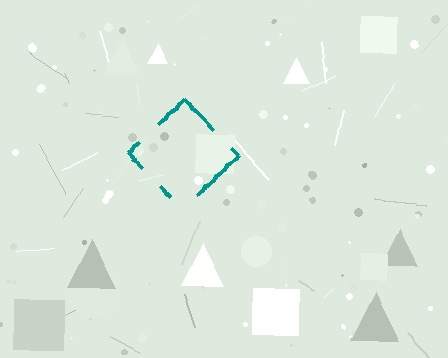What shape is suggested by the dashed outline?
The dashed outline suggests a diamond.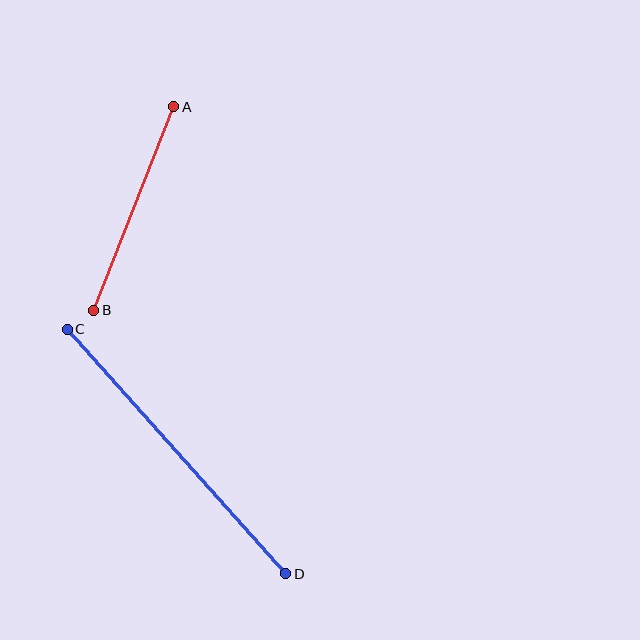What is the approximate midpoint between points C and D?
The midpoint is at approximately (176, 452) pixels.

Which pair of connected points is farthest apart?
Points C and D are farthest apart.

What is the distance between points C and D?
The distance is approximately 328 pixels.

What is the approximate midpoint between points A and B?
The midpoint is at approximately (134, 209) pixels.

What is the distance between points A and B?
The distance is approximately 219 pixels.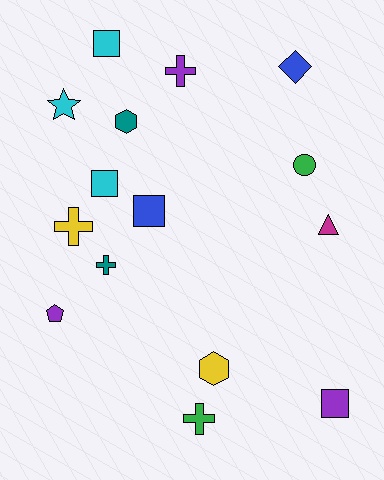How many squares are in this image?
There are 4 squares.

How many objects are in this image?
There are 15 objects.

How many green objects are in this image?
There are 2 green objects.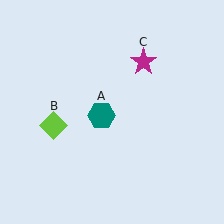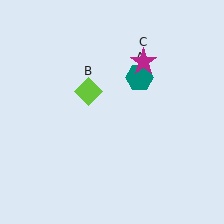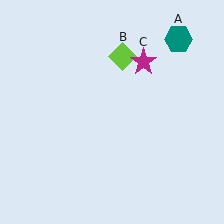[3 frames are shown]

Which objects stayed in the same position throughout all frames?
Magenta star (object C) remained stationary.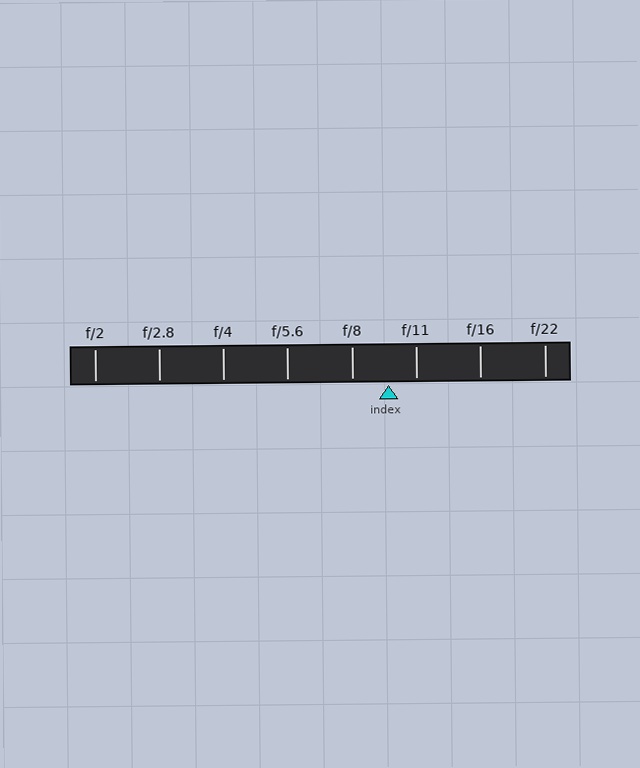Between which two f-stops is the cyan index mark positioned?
The index mark is between f/8 and f/11.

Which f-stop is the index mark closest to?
The index mark is closest to f/11.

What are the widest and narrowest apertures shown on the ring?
The widest aperture shown is f/2 and the narrowest is f/22.